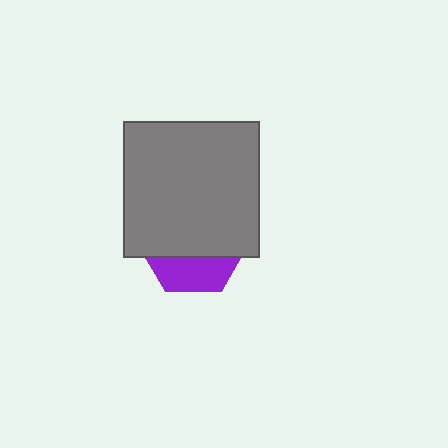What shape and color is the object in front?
The object in front is a gray square.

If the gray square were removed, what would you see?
You would see the complete purple hexagon.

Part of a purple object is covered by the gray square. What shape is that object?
It is a hexagon.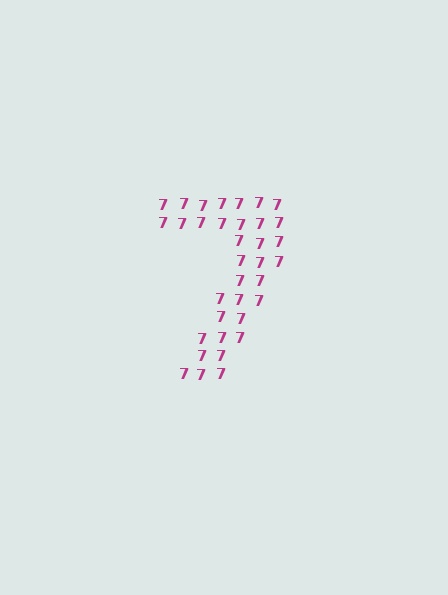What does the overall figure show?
The overall figure shows the digit 7.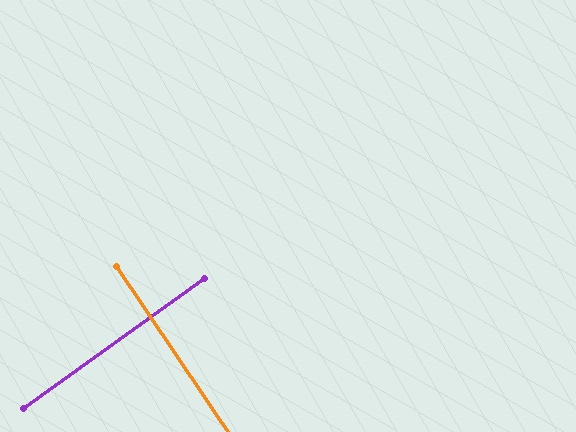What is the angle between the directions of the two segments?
Approximately 89 degrees.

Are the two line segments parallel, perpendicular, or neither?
Perpendicular — they meet at approximately 89°.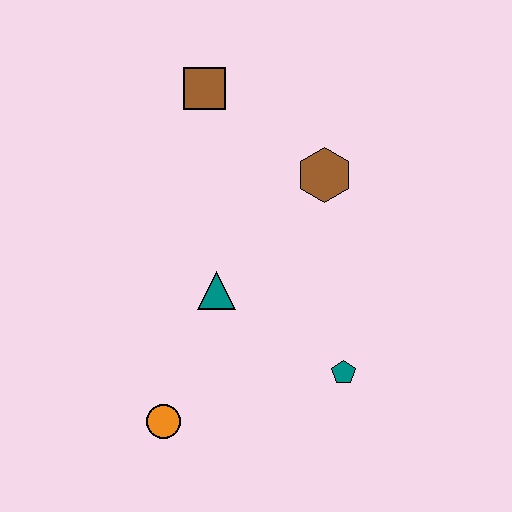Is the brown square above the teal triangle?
Yes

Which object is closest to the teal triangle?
The orange circle is closest to the teal triangle.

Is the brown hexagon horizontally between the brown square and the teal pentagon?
Yes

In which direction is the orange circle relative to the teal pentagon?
The orange circle is to the left of the teal pentagon.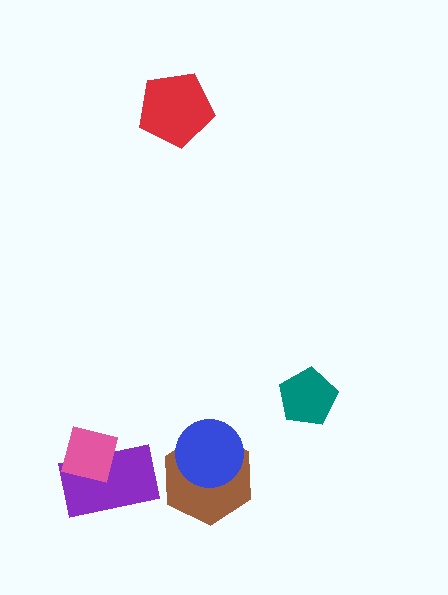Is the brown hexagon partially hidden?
Yes, it is partially covered by another shape.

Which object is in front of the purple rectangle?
The pink square is in front of the purple rectangle.